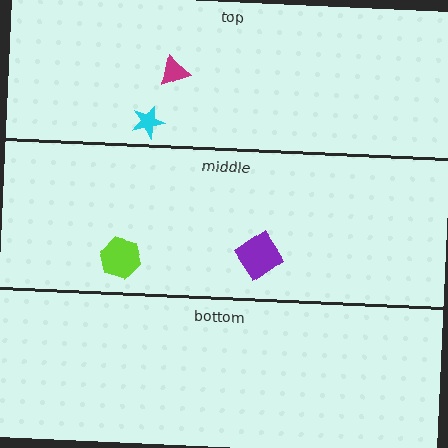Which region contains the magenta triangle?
The top region.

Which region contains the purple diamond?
The middle region.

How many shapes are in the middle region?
2.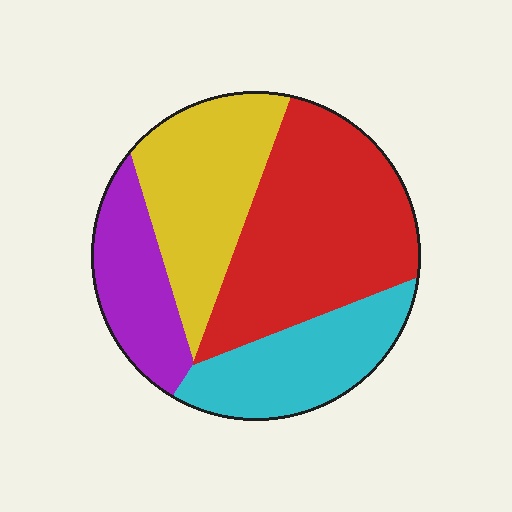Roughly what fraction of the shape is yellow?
Yellow takes up about one quarter (1/4) of the shape.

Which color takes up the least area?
Purple, at roughly 15%.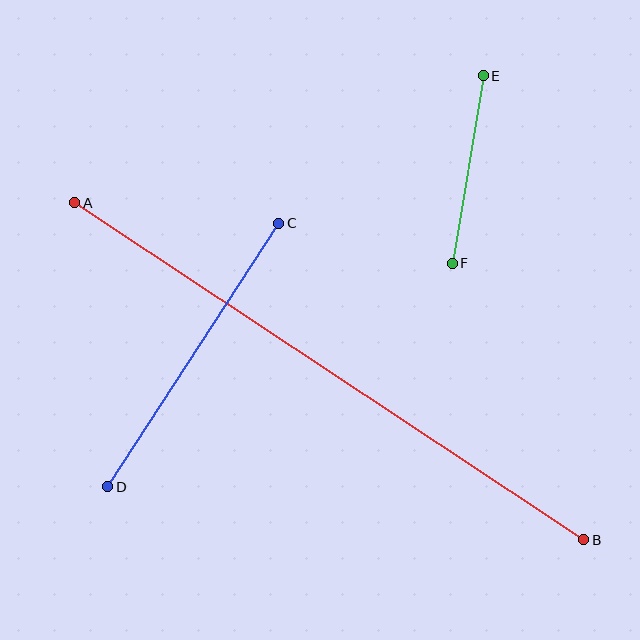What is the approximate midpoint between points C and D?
The midpoint is at approximately (193, 355) pixels.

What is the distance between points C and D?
The distance is approximately 314 pixels.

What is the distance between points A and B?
The distance is approximately 611 pixels.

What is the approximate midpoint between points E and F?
The midpoint is at approximately (468, 170) pixels.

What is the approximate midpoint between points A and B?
The midpoint is at approximately (329, 371) pixels.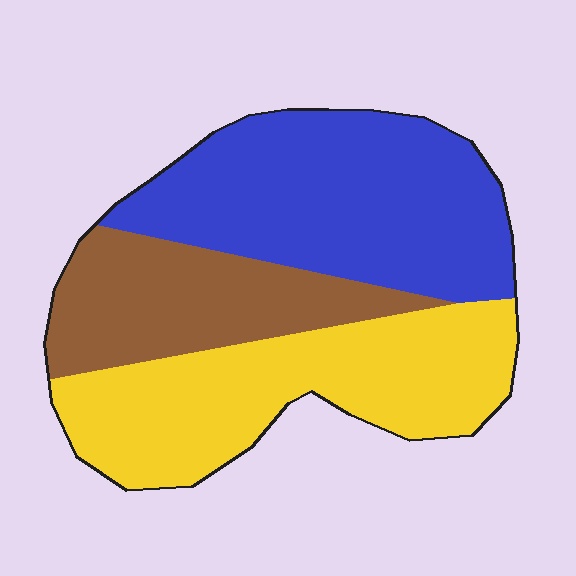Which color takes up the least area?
Brown, at roughly 25%.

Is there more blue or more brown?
Blue.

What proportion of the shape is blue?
Blue takes up between a quarter and a half of the shape.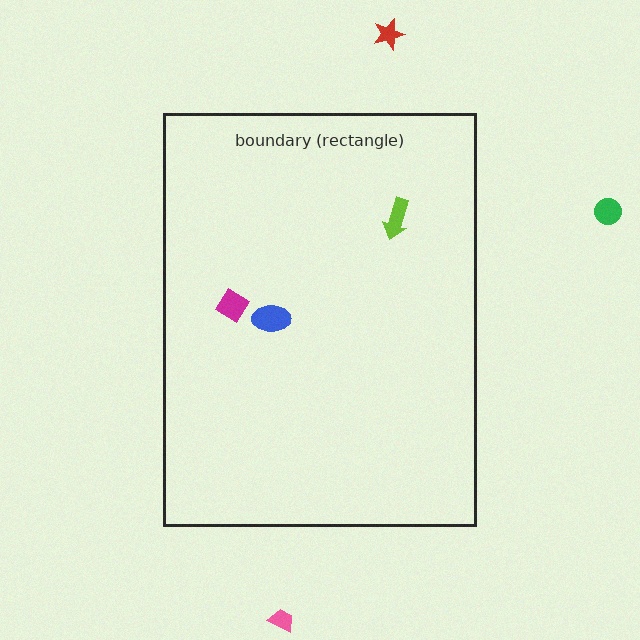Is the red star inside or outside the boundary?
Outside.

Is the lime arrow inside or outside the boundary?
Inside.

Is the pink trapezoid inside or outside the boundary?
Outside.